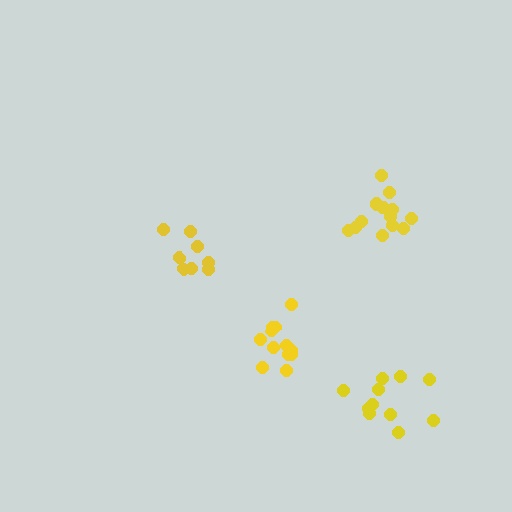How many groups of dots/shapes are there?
There are 4 groups.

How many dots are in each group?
Group 1: 13 dots, Group 2: 8 dots, Group 3: 13 dots, Group 4: 11 dots (45 total).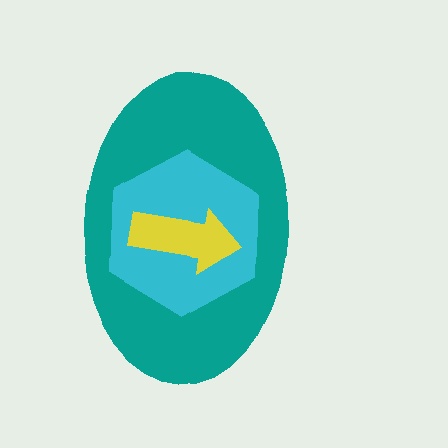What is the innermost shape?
The yellow arrow.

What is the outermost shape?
The teal ellipse.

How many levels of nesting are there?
3.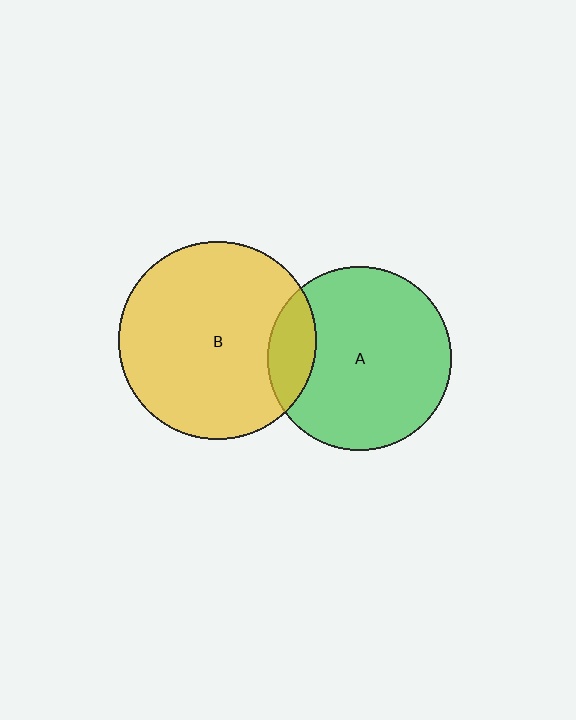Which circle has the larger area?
Circle B (yellow).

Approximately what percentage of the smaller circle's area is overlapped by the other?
Approximately 15%.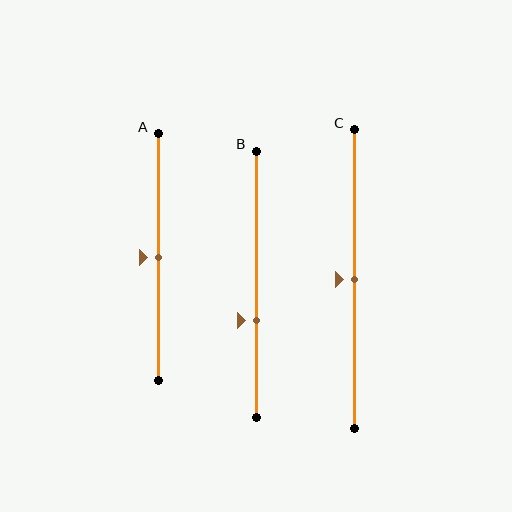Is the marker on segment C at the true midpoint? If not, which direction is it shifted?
Yes, the marker on segment C is at the true midpoint.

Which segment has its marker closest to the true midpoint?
Segment A has its marker closest to the true midpoint.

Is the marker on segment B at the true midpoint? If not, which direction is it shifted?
No, the marker on segment B is shifted downward by about 13% of the segment length.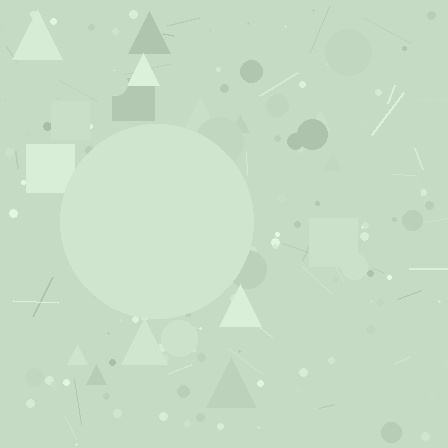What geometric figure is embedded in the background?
A circle is embedded in the background.